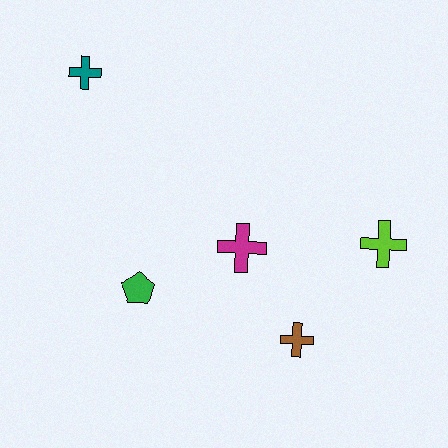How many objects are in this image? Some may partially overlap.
There are 5 objects.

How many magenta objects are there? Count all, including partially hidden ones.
There is 1 magenta object.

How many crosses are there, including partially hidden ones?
There are 4 crosses.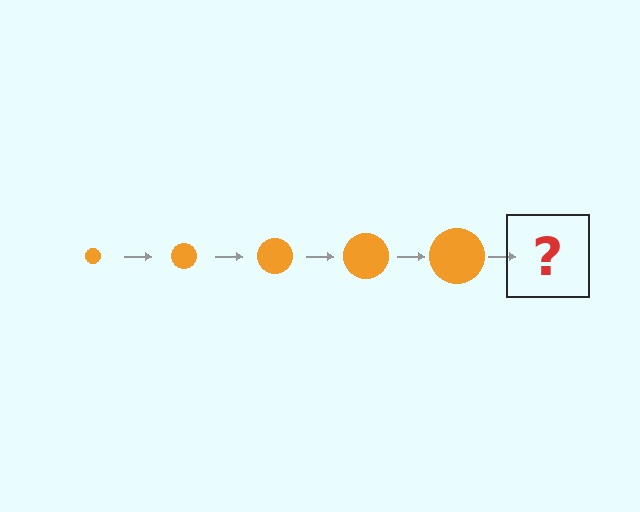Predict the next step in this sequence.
The next step is an orange circle, larger than the previous one.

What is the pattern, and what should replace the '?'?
The pattern is that the circle gets progressively larger each step. The '?' should be an orange circle, larger than the previous one.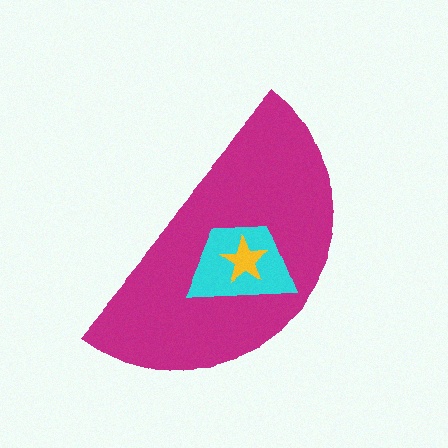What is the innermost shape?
The yellow star.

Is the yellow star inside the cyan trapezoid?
Yes.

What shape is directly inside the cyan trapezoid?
The yellow star.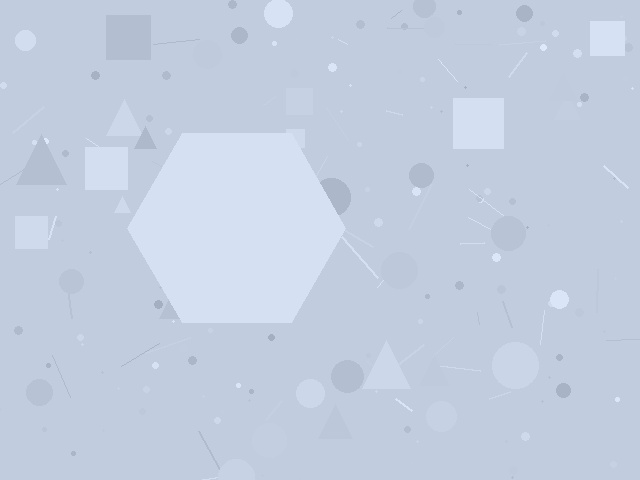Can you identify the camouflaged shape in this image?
The camouflaged shape is a hexagon.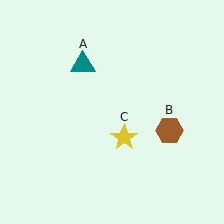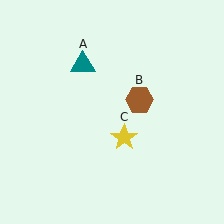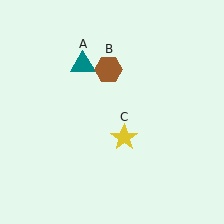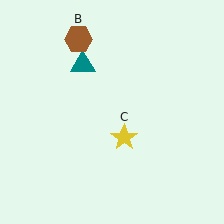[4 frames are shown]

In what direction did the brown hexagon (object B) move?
The brown hexagon (object B) moved up and to the left.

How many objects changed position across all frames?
1 object changed position: brown hexagon (object B).